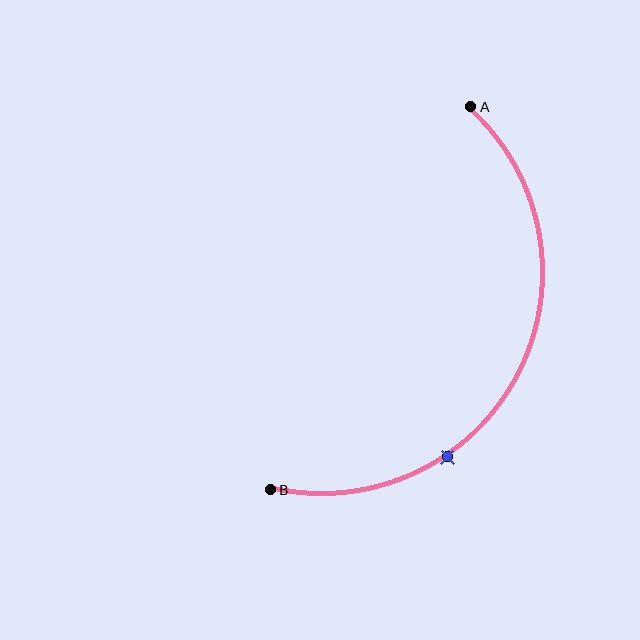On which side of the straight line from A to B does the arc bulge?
The arc bulges to the right of the straight line connecting A and B.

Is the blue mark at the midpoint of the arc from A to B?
No. The blue mark lies on the arc but is closer to endpoint B. The arc midpoint would be at the point on the curve equidistant along the arc from both A and B.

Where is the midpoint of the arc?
The arc midpoint is the point on the curve farthest from the straight line joining A and B. It sits to the right of that line.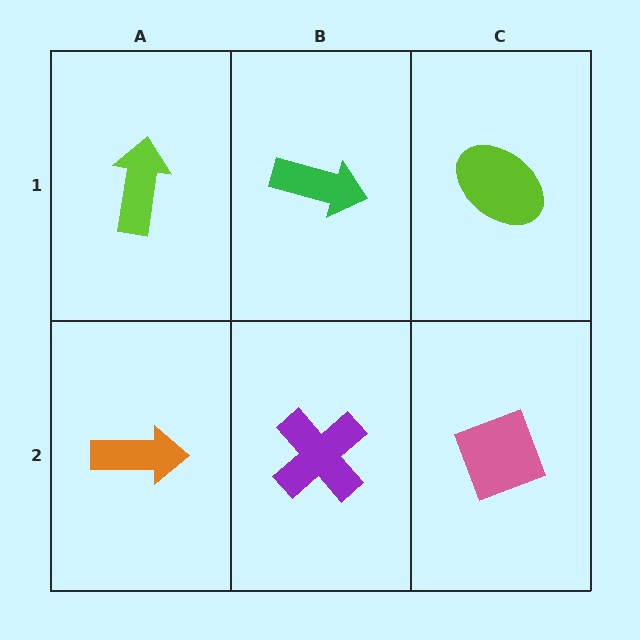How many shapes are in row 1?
3 shapes.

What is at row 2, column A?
An orange arrow.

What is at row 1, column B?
A green arrow.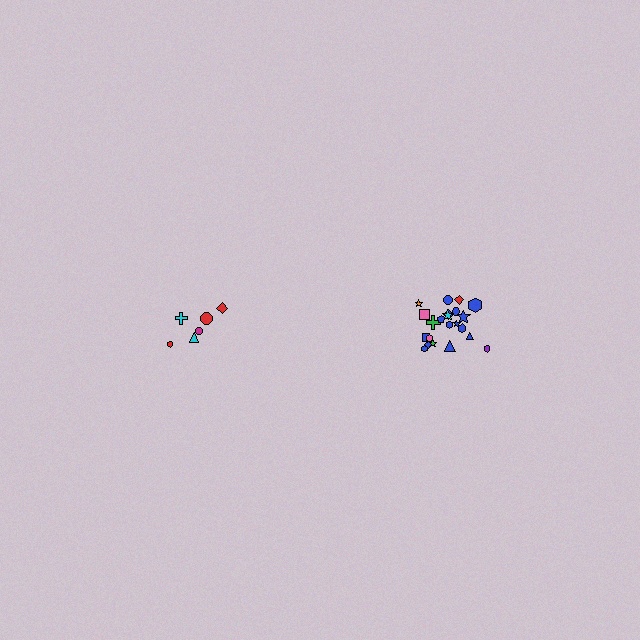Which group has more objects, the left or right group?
The right group.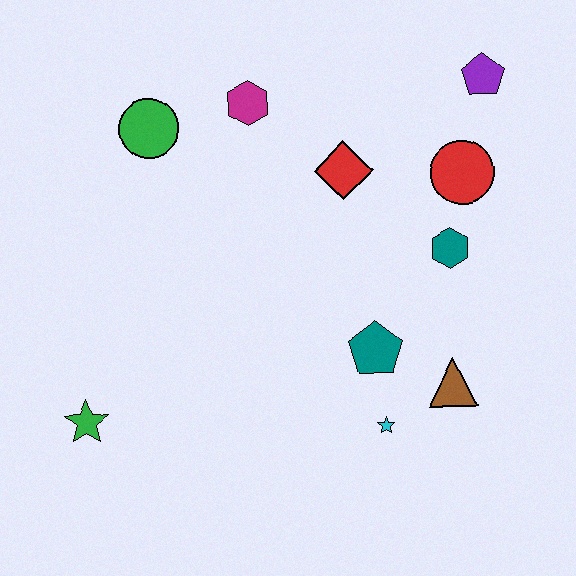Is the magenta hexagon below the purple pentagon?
Yes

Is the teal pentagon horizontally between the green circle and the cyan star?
Yes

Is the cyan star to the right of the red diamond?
Yes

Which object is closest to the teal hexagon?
The red circle is closest to the teal hexagon.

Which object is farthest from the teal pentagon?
The green circle is farthest from the teal pentagon.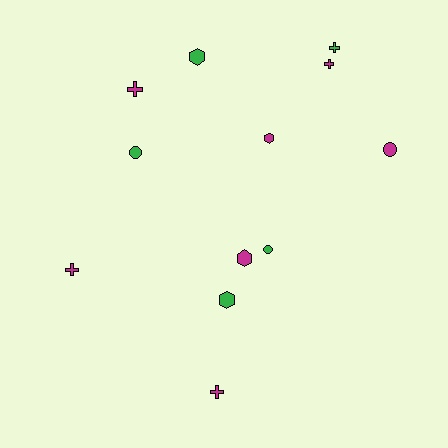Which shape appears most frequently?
Cross, with 5 objects.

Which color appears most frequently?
Magenta, with 7 objects.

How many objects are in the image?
There are 12 objects.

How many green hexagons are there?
There are 2 green hexagons.